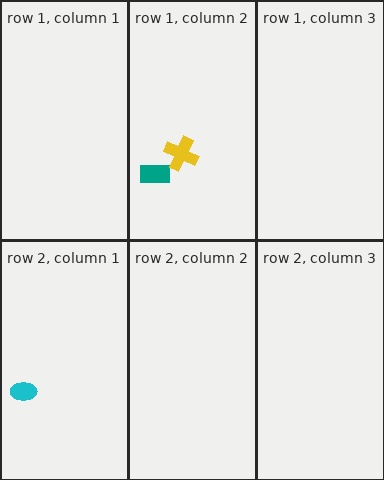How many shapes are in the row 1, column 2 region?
2.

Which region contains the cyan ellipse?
The row 2, column 1 region.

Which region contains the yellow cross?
The row 1, column 2 region.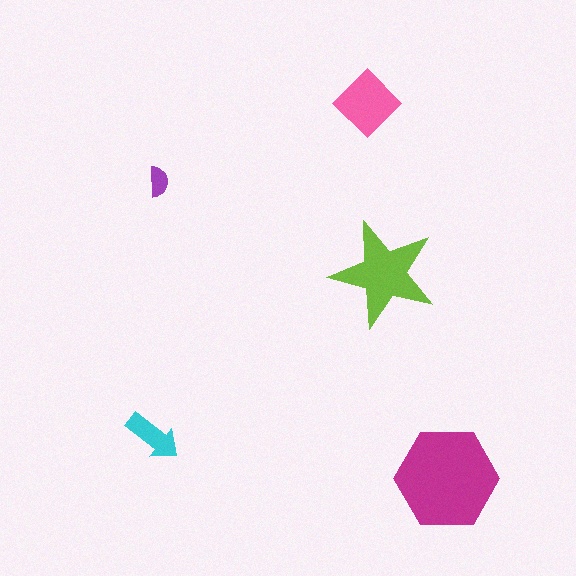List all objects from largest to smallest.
The magenta hexagon, the lime star, the pink diamond, the cyan arrow, the purple semicircle.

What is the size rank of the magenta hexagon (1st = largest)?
1st.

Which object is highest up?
The pink diamond is topmost.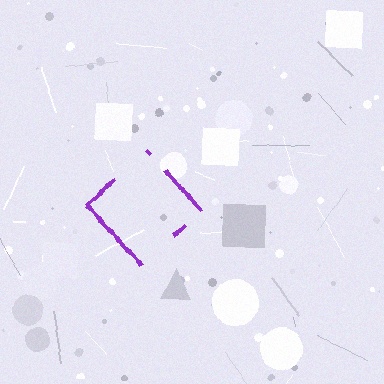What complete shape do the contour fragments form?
The contour fragments form a diamond.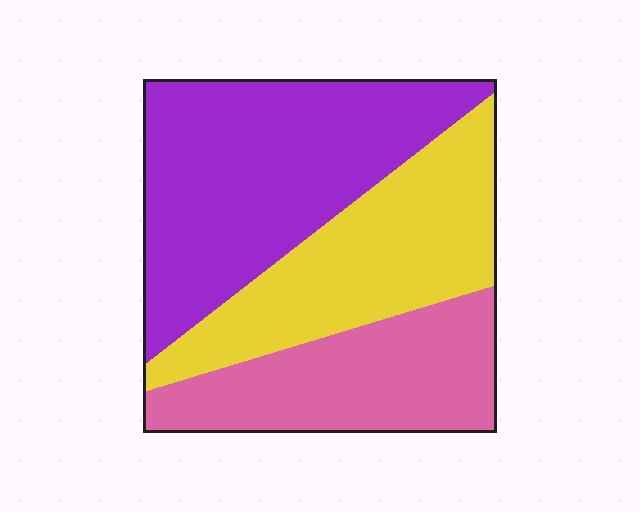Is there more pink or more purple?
Purple.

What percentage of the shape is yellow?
Yellow covers 31% of the shape.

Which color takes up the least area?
Pink, at roughly 25%.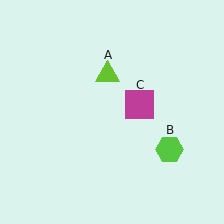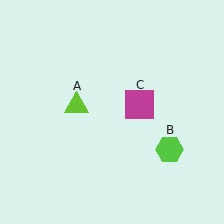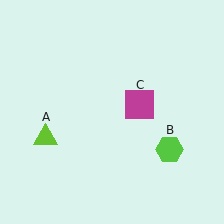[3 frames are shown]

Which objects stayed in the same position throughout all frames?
Lime hexagon (object B) and magenta square (object C) remained stationary.